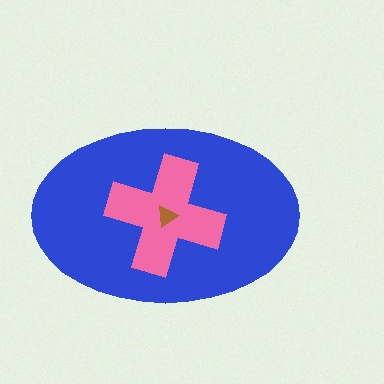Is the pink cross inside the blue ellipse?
Yes.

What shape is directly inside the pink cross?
The brown triangle.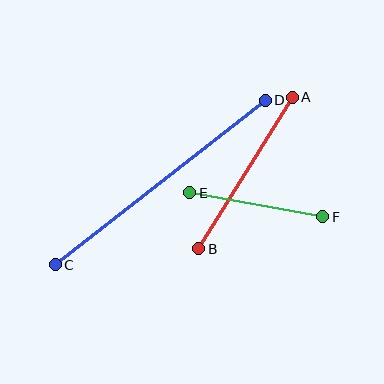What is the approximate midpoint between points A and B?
The midpoint is at approximately (246, 173) pixels.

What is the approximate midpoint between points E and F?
The midpoint is at approximately (256, 205) pixels.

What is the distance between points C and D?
The distance is approximately 267 pixels.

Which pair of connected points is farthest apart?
Points C and D are farthest apart.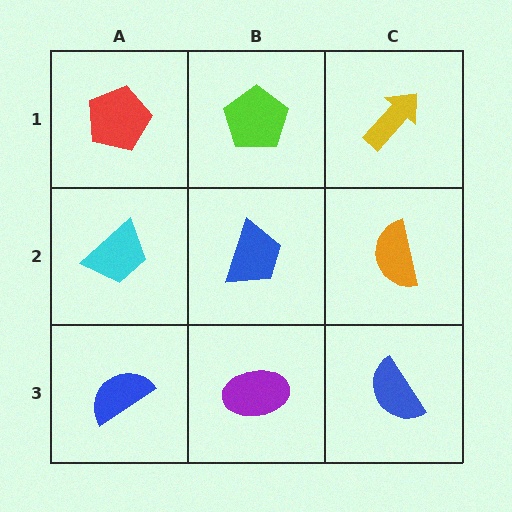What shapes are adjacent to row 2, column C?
A yellow arrow (row 1, column C), a blue semicircle (row 3, column C), a blue trapezoid (row 2, column B).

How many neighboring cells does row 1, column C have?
2.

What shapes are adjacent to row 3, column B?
A blue trapezoid (row 2, column B), a blue semicircle (row 3, column A), a blue semicircle (row 3, column C).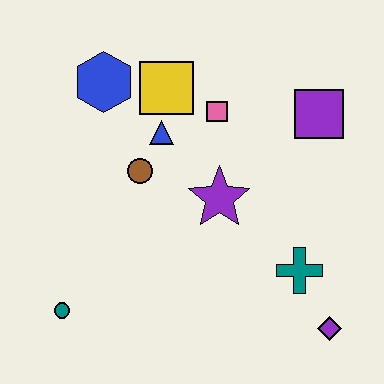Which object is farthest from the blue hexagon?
The purple diamond is farthest from the blue hexagon.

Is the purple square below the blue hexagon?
Yes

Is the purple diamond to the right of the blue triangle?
Yes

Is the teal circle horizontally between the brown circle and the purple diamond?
No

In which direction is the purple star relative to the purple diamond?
The purple star is above the purple diamond.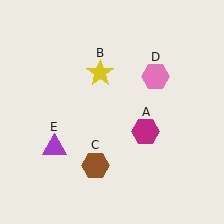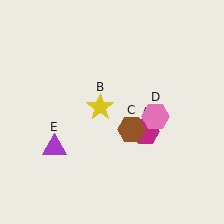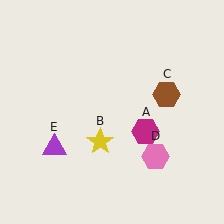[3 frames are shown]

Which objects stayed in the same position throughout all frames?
Magenta hexagon (object A) and purple triangle (object E) remained stationary.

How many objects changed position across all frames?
3 objects changed position: yellow star (object B), brown hexagon (object C), pink hexagon (object D).